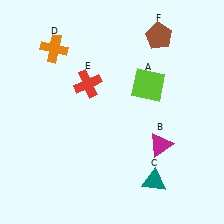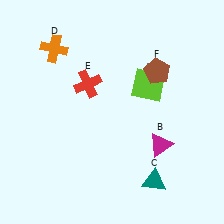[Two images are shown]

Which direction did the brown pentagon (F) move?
The brown pentagon (F) moved down.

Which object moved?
The brown pentagon (F) moved down.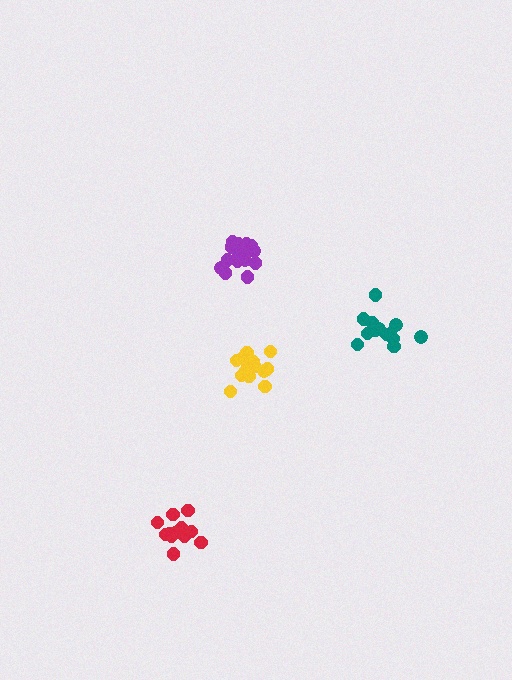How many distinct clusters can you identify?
There are 4 distinct clusters.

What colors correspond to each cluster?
The clusters are colored: teal, yellow, purple, red.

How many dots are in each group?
Group 1: 14 dots, Group 2: 14 dots, Group 3: 17 dots, Group 4: 15 dots (60 total).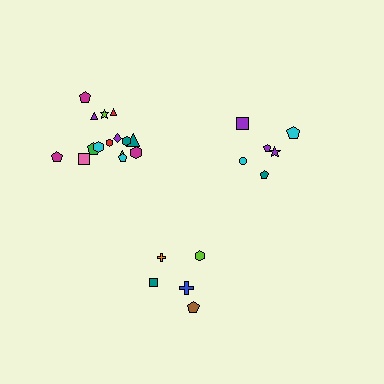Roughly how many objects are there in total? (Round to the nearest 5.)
Roughly 25 objects in total.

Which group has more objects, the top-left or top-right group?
The top-left group.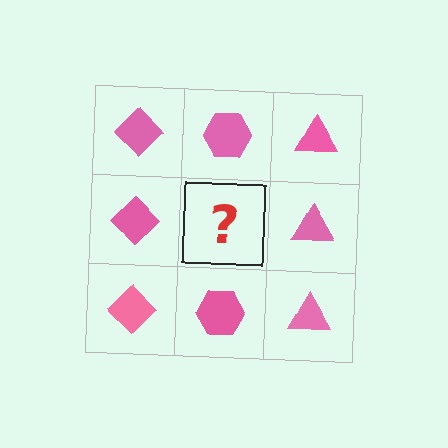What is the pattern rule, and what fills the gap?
The rule is that each column has a consistent shape. The gap should be filled with a pink hexagon.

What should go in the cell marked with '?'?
The missing cell should contain a pink hexagon.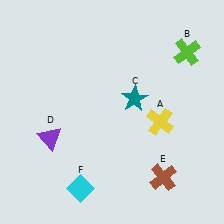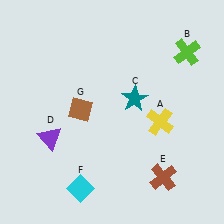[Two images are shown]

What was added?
A brown diamond (G) was added in Image 2.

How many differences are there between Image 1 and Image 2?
There is 1 difference between the two images.